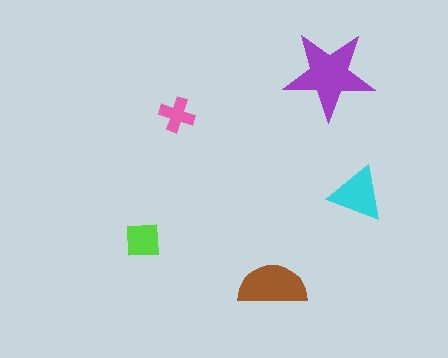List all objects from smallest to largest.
The pink cross, the lime square, the cyan triangle, the brown semicircle, the purple star.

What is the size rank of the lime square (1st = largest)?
4th.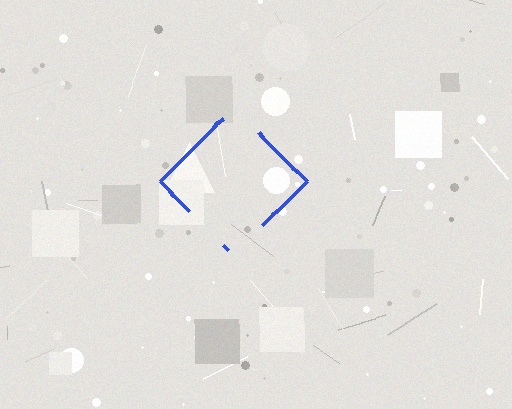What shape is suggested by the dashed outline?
The dashed outline suggests a diamond.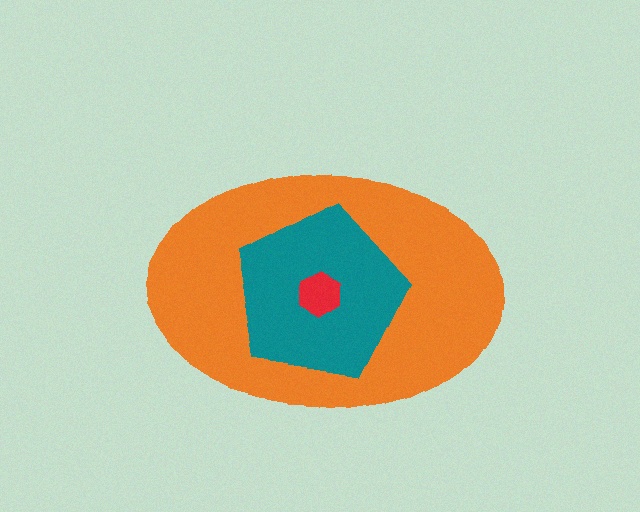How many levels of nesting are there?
3.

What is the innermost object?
The red hexagon.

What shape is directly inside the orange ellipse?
The teal pentagon.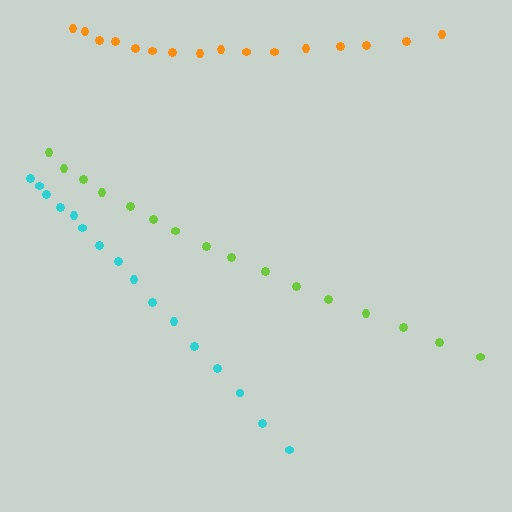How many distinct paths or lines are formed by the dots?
There are 3 distinct paths.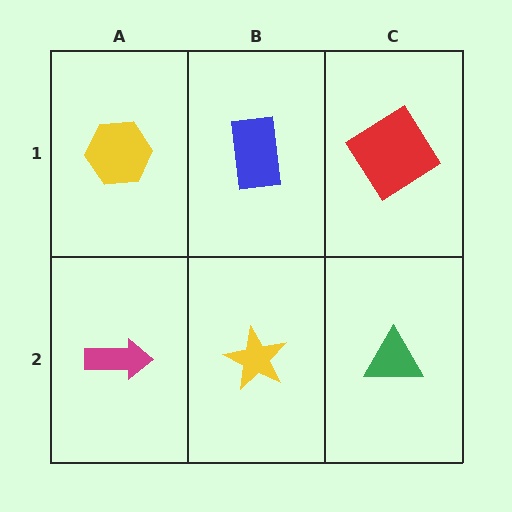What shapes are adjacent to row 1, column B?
A yellow star (row 2, column B), a yellow hexagon (row 1, column A), a red diamond (row 1, column C).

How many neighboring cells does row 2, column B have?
3.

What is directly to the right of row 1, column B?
A red diamond.